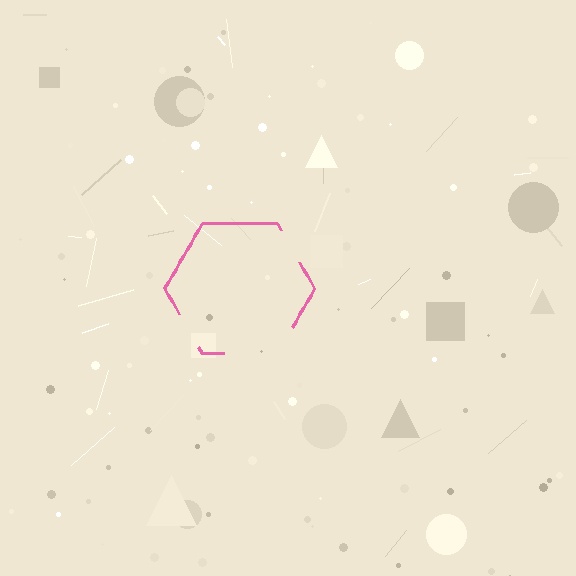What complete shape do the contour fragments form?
The contour fragments form a hexagon.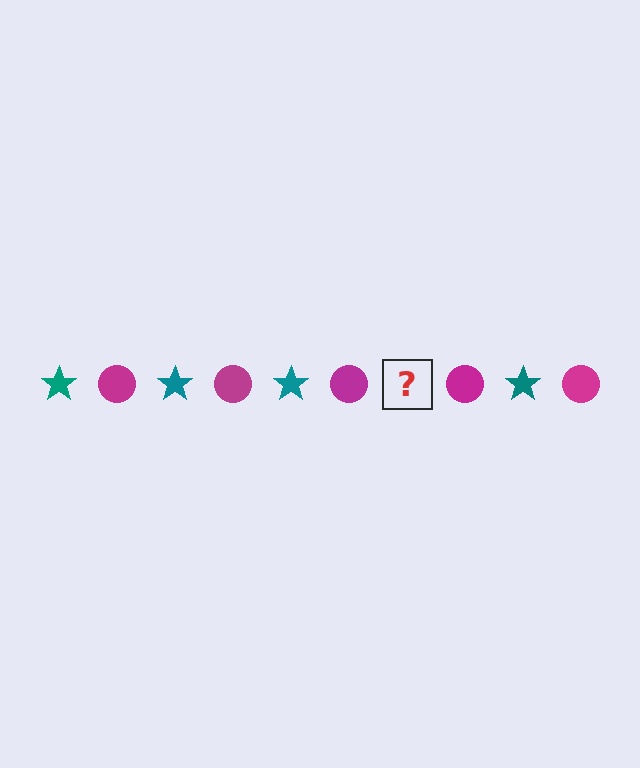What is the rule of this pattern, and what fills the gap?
The rule is that the pattern alternates between teal star and magenta circle. The gap should be filled with a teal star.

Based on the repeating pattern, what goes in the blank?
The blank should be a teal star.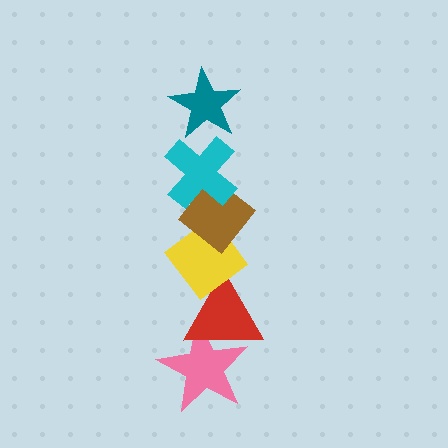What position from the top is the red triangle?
The red triangle is 5th from the top.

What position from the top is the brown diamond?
The brown diamond is 3rd from the top.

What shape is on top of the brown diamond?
The cyan cross is on top of the brown diamond.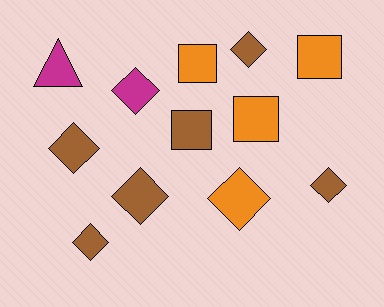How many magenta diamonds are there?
There is 1 magenta diamond.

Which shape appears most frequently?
Diamond, with 7 objects.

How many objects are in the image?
There are 12 objects.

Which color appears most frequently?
Brown, with 6 objects.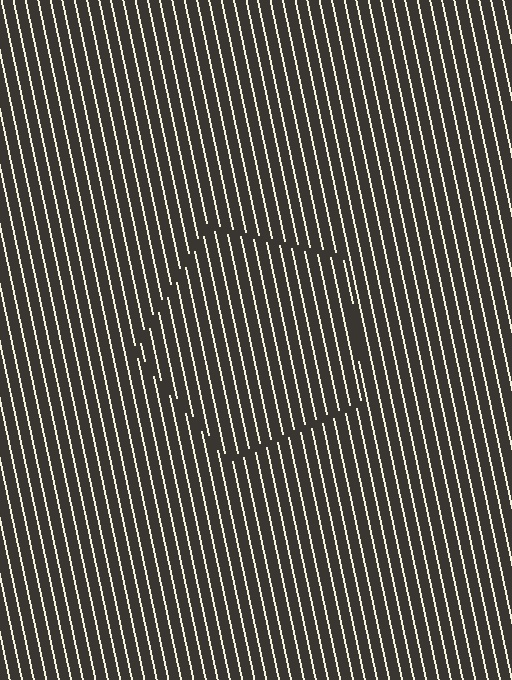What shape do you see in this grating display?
An illusory pentagon. The interior of the shape contains the same grating, shifted by half a period — the contour is defined by the phase discontinuity where line-ends from the inner and outer gratings abut.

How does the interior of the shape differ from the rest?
The interior of the shape contains the same grating, shifted by half a period — the contour is defined by the phase discontinuity where line-ends from the inner and outer gratings abut.